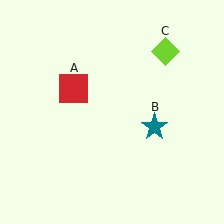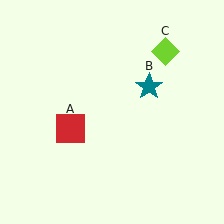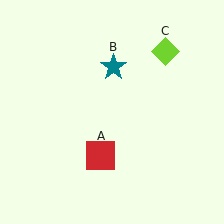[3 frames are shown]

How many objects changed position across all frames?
2 objects changed position: red square (object A), teal star (object B).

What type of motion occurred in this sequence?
The red square (object A), teal star (object B) rotated counterclockwise around the center of the scene.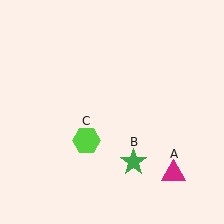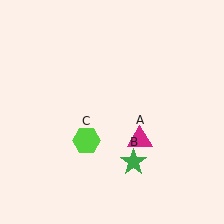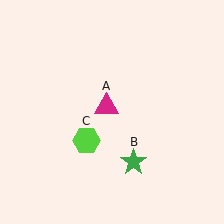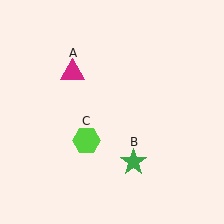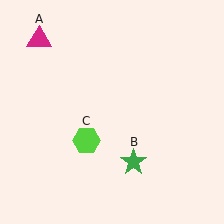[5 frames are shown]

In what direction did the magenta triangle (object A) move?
The magenta triangle (object A) moved up and to the left.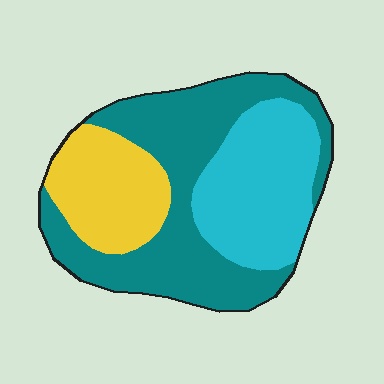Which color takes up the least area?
Yellow, at roughly 20%.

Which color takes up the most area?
Teal, at roughly 50%.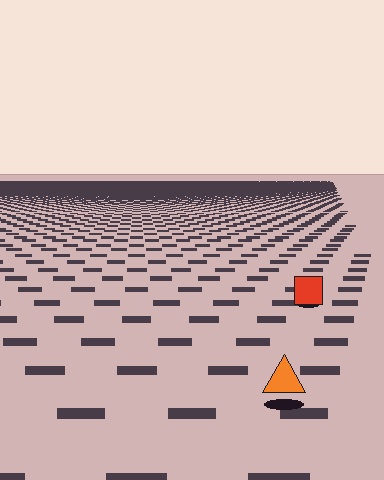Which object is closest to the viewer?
The orange triangle is closest. The texture marks near it are larger and more spread out.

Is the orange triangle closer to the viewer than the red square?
Yes. The orange triangle is closer — you can tell from the texture gradient: the ground texture is coarser near it.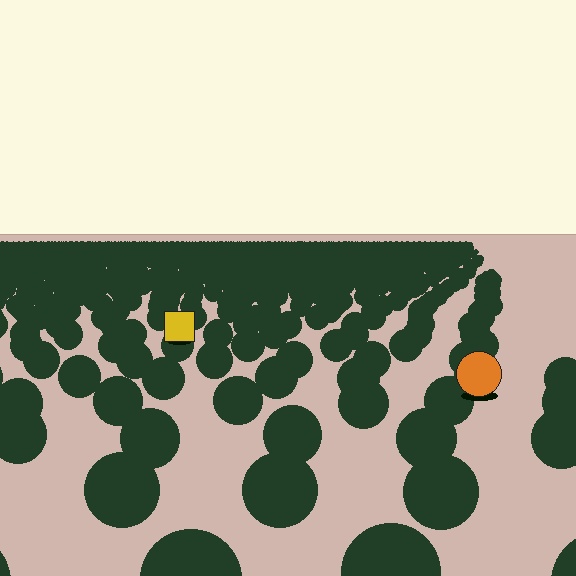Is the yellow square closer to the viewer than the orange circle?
No. The orange circle is closer — you can tell from the texture gradient: the ground texture is coarser near it.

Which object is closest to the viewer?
The orange circle is closest. The texture marks near it are larger and more spread out.